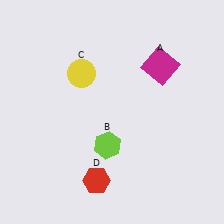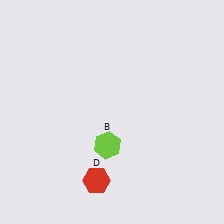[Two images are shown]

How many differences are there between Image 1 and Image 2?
There are 2 differences between the two images.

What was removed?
The magenta square (A), the yellow circle (C) were removed in Image 2.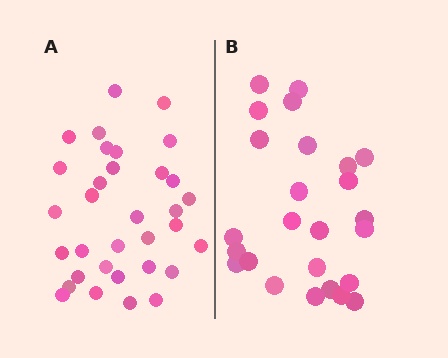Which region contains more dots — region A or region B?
Region A (the left region) has more dots.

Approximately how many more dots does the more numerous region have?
Region A has roughly 8 or so more dots than region B.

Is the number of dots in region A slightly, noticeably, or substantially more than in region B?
Region A has noticeably more, but not dramatically so. The ratio is roughly 1.3 to 1.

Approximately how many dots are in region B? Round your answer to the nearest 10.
About 20 dots. (The exact count is 25, which rounds to 20.)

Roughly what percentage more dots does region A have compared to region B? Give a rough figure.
About 30% more.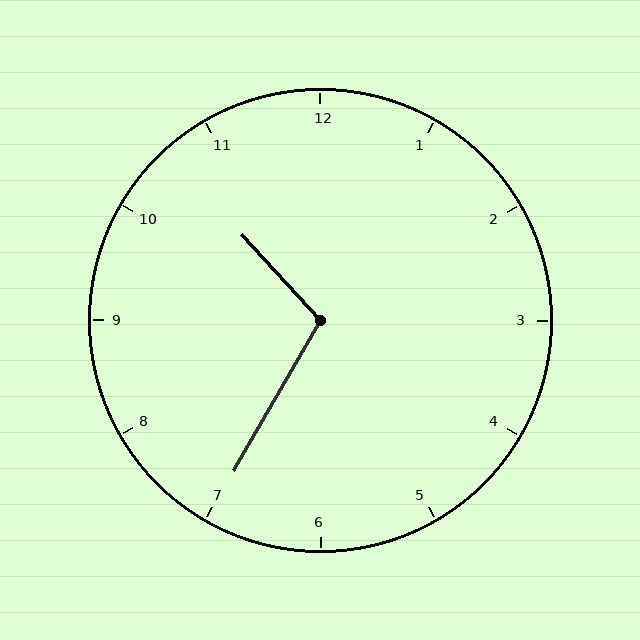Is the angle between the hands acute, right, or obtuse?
It is obtuse.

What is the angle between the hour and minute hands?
Approximately 108 degrees.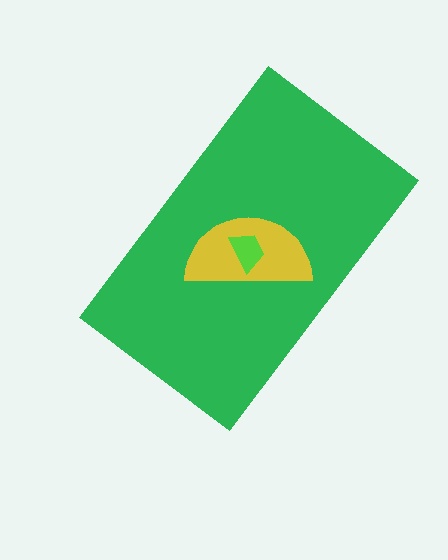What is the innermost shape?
The lime trapezoid.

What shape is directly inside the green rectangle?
The yellow semicircle.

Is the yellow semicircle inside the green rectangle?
Yes.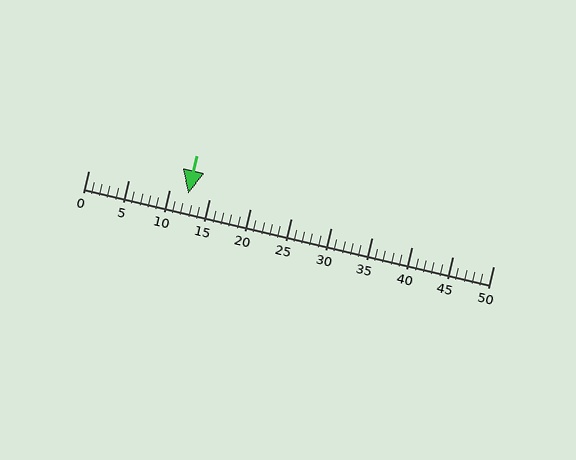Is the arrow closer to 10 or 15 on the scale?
The arrow is closer to 10.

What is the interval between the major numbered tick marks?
The major tick marks are spaced 5 units apart.